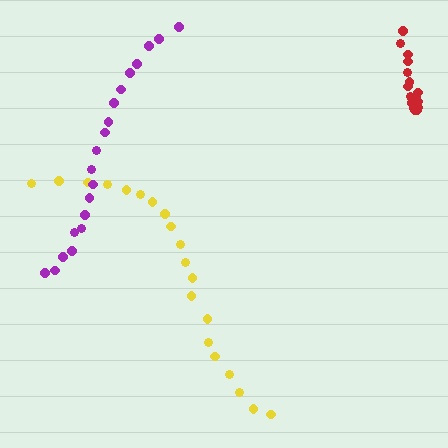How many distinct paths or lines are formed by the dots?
There are 3 distinct paths.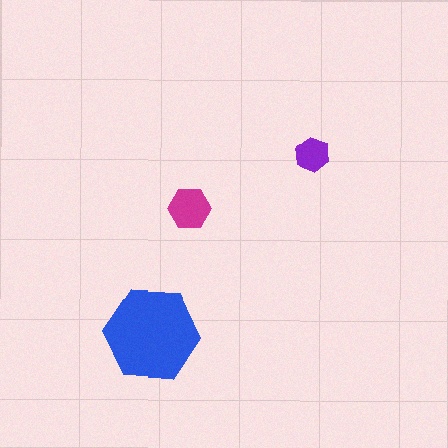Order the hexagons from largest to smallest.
the blue one, the magenta one, the purple one.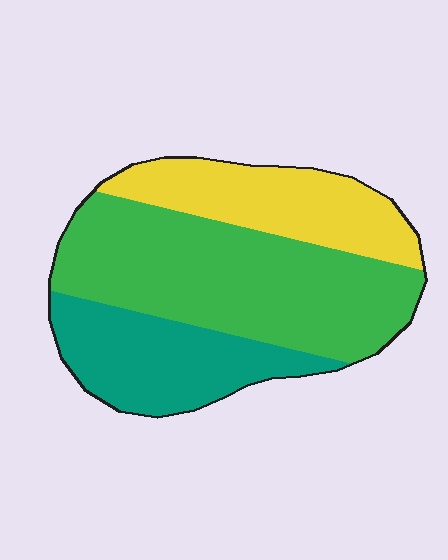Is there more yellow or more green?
Green.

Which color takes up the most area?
Green, at roughly 50%.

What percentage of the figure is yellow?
Yellow takes up between a sixth and a third of the figure.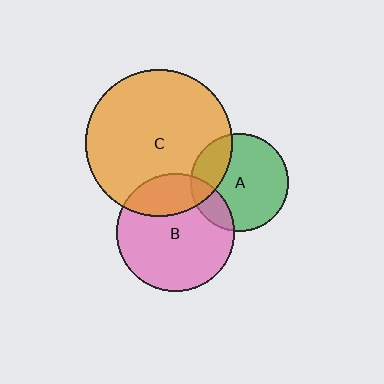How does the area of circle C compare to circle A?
Approximately 2.2 times.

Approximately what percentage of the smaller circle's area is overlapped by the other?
Approximately 15%.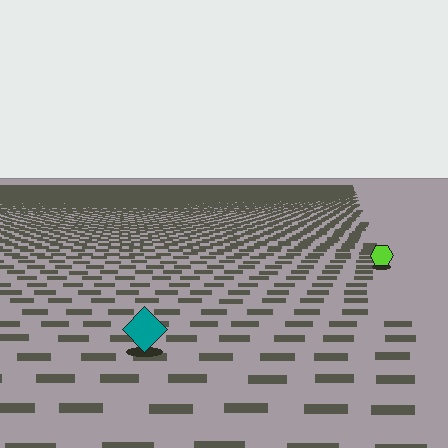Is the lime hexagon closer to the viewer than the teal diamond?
No. The teal diamond is closer — you can tell from the texture gradient: the ground texture is coarser near it.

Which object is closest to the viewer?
The teal diamond is closest. The texture marks near it are larger and more spread out.